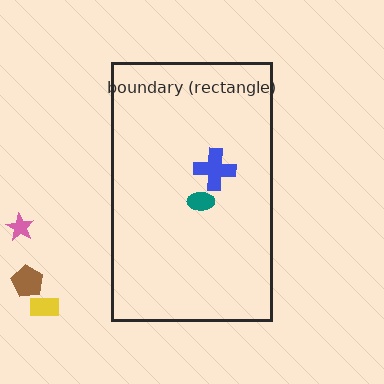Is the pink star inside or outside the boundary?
Outside.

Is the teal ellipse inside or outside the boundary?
Inside.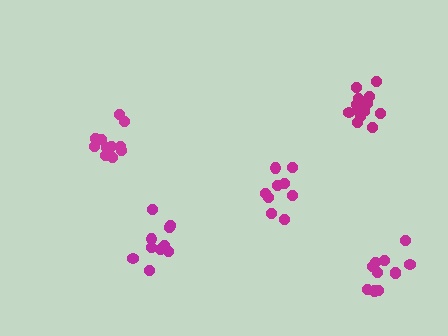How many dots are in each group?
Group 1: 14 dots, Group 2: 11 dots, Group 3: 9 dots, Group 4: 10 dots, Group 5: 15 dots (59 total).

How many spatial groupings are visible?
There are 5 spatial groupings.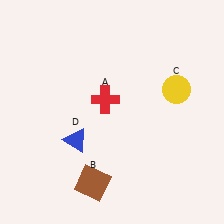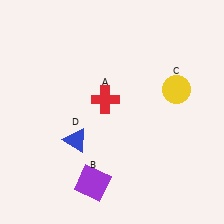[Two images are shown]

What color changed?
The square (B) changed from brown in Image 1 to purple in Image 2.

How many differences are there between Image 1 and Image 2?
There is 1 difference between the two images.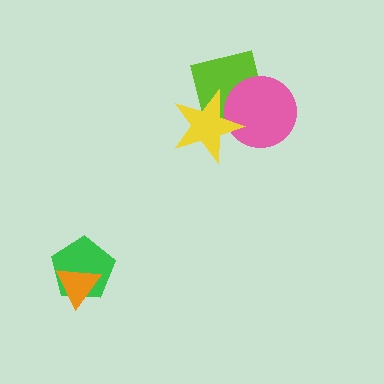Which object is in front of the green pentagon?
The orange triangle is in front of the green pentagon.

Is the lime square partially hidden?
Yes, it is partially covered by another shape.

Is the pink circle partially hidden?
Yes, it is partially covered by another shape.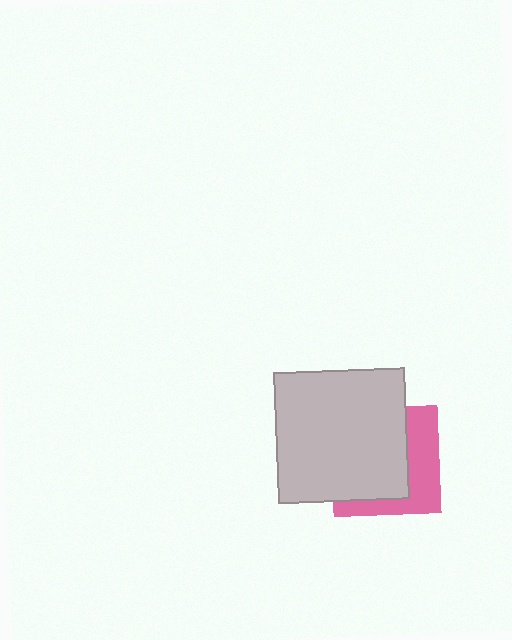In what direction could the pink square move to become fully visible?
The pink square could move right. That would shift it out from behind the light gray square entirely.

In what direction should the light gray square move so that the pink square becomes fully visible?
The light gray square should move left. That is the shortest direction to clear the overlap and leave the pink square fully visible.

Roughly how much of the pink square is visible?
A small part of it is visible (roughly 37%).